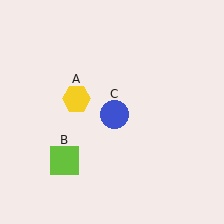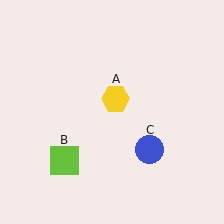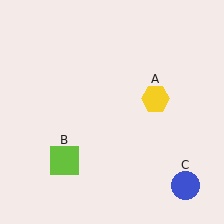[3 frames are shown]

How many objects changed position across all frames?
2 objects changed position: yellow hexagon (object A), blue circle (object C).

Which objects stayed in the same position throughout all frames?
Lime square (object B) remained stationary.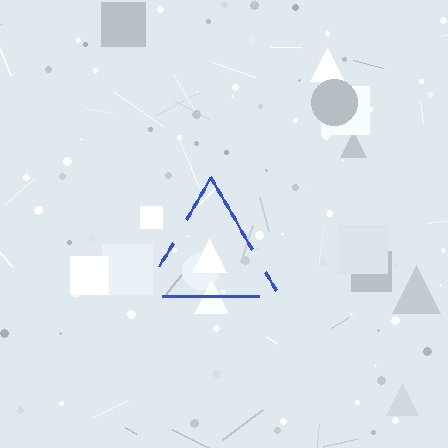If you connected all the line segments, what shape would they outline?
They would outline a triangle.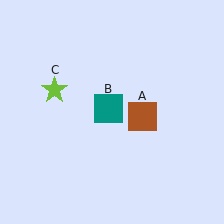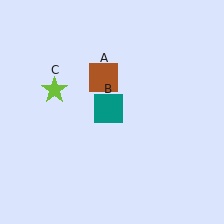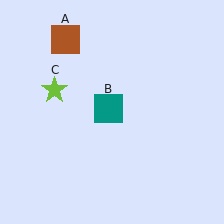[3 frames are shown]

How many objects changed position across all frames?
1 object changed position: brown square (object A).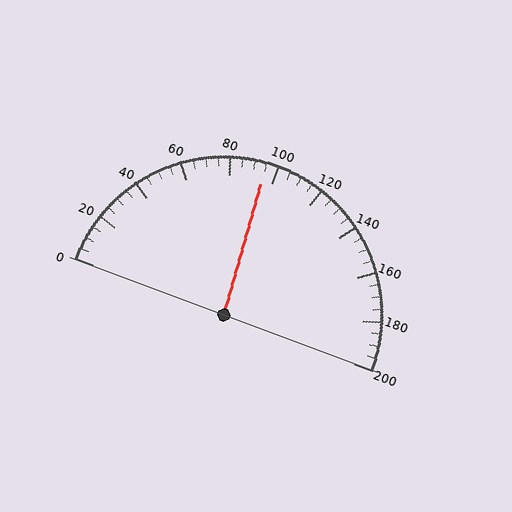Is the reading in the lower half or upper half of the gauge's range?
The reading is in the lower half of the range (0 to 200).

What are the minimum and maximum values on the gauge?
The gauge ranges from 0 to 200.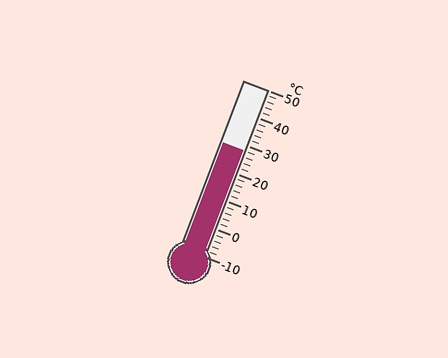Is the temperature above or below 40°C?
The temperature is below 40°C.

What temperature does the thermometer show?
The thermometer shows approximately 28°C.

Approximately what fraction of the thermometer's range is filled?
The thermometer is filled to approximately 65% of its range.